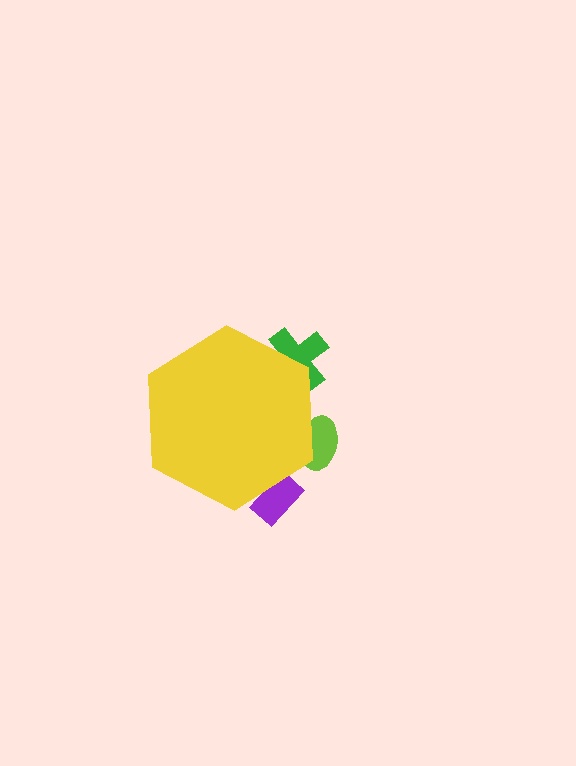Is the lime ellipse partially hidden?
Yes, the lime ellipse is partially hidden behind the yellow hexagon.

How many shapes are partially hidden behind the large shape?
3 shapes are partially hidden.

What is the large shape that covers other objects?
A yellow hexagon.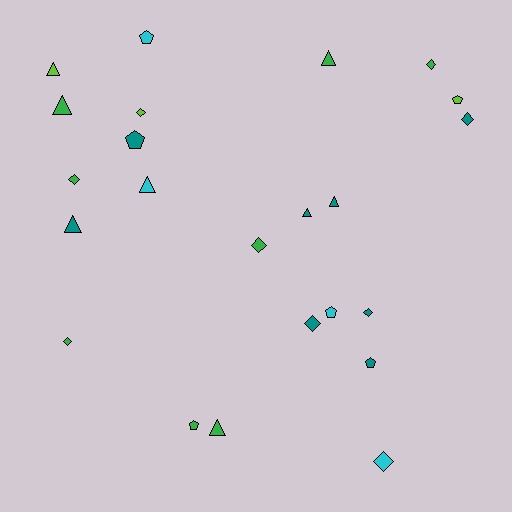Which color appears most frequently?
Teal, with 8 objects.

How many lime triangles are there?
There is 1 lime triangle.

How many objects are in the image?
There are 23 objects.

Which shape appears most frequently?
Diamond, with 9 objects.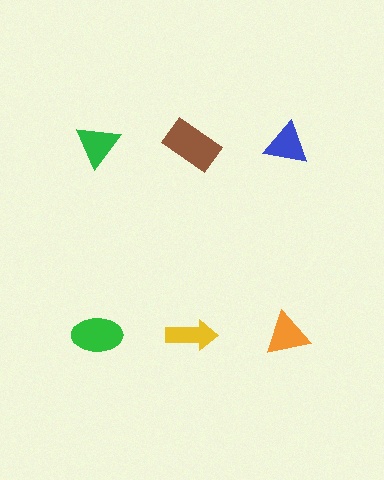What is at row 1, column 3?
A blue triangle.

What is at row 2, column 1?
A green ellipse.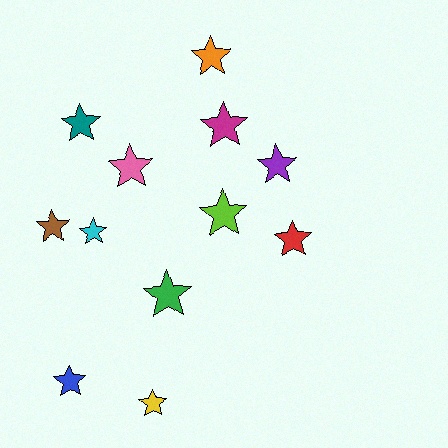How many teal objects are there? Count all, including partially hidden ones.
There is 1 teal object.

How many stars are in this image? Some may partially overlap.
There are 12 stars.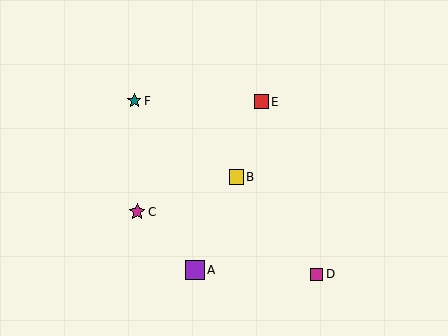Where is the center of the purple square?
The center of the purple square is at (195, 270).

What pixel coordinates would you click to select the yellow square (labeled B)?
Click at (236, 177) to select the yellow square B.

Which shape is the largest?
The purple square (labeled A) is the largest.